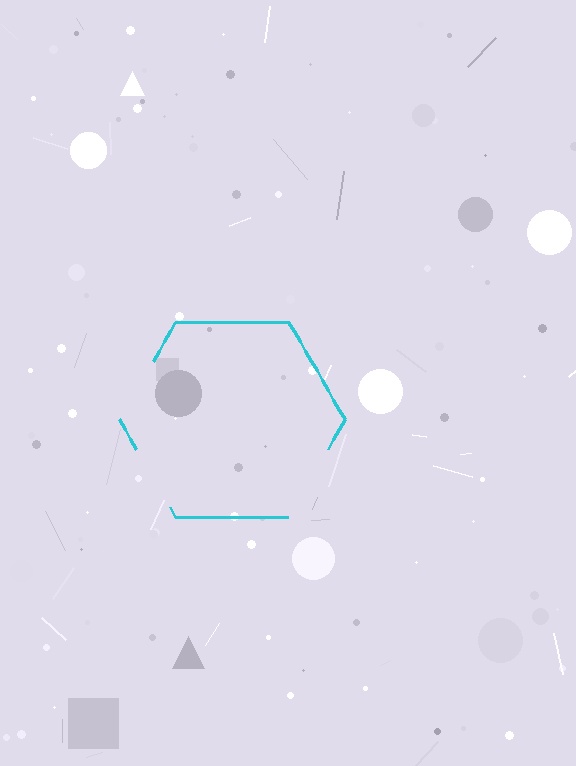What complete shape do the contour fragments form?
The contour fragments form a hexagon.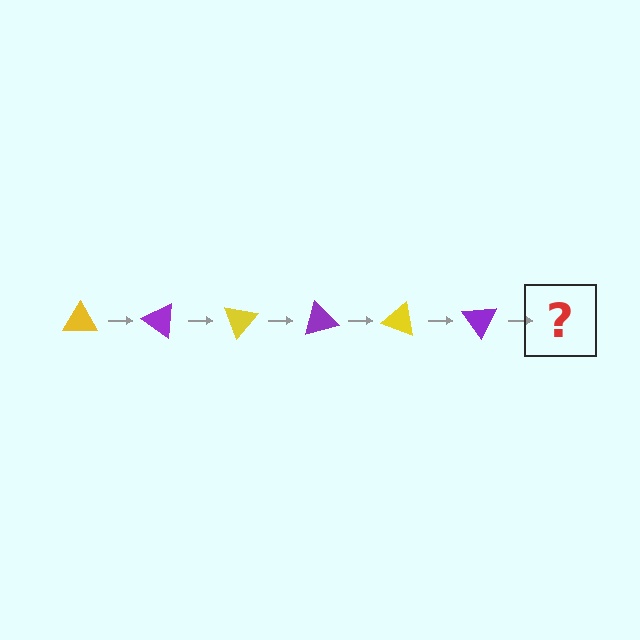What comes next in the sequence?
The next element should be a yellow triangle, rotated 210 degrees from the start.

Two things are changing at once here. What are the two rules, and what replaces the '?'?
The two rules are that it rotates 35 degrees each step and the color cycles through yellow and purple. The '?' should be a yellow triangle, rotated 210 degrees from the start.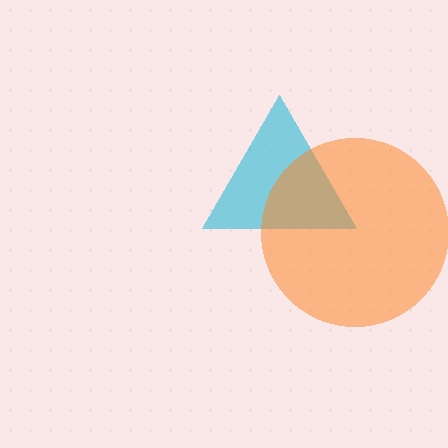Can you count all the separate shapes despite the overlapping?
Yes, there are 2 separate shapes.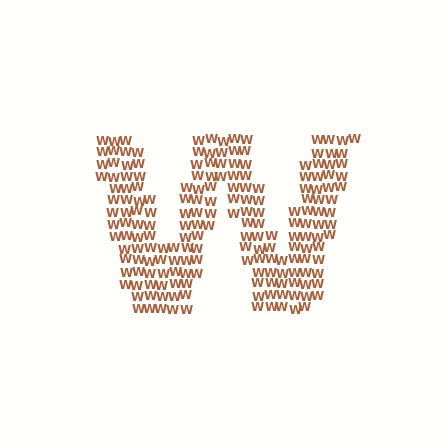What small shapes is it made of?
It is made of small letter W's.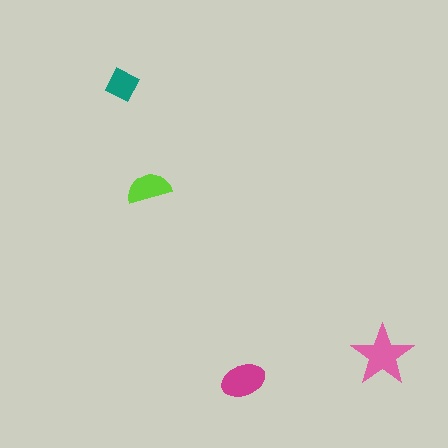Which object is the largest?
The pink star.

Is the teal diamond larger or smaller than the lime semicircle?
Smaller.